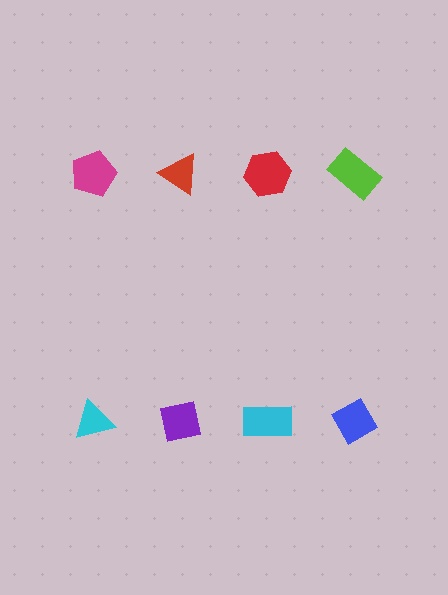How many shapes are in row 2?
4 shapes.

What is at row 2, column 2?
A purple square.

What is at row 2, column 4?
A blue diamond.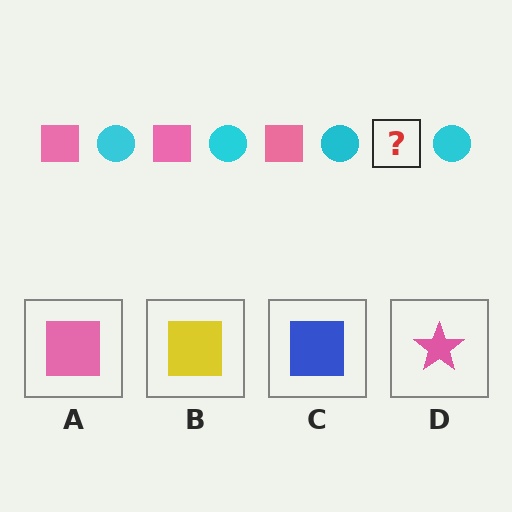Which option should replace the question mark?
Option A.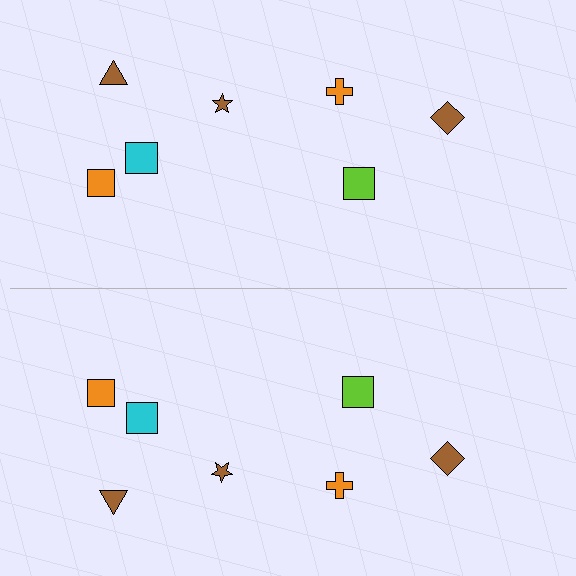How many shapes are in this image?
There are 14 shapes in this image.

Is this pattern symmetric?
Yes, this pattern has bilateral (reflection) symmetry.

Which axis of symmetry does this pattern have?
The pattern has a horizontal axis of symmetry running through the center of the image.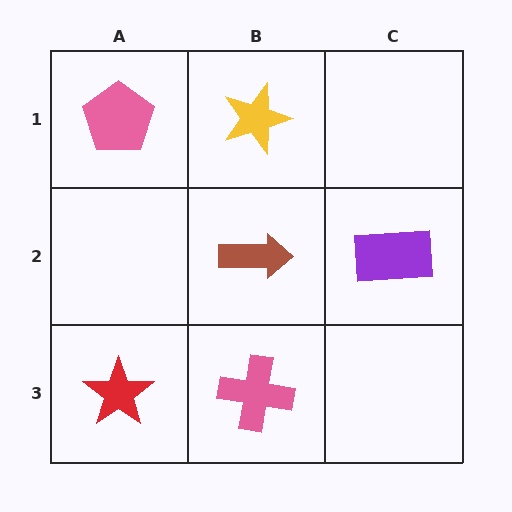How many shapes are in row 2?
2 shapes.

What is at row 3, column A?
A red star.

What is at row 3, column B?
A pink cross.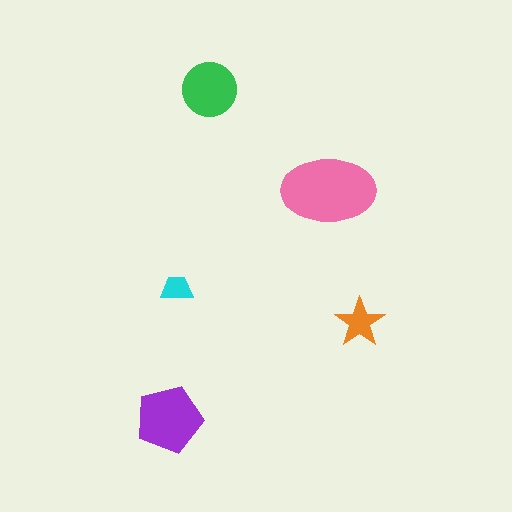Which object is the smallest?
The cyan trapezoid.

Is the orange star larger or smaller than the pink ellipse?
Smaller.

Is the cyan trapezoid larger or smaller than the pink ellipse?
Smaller.